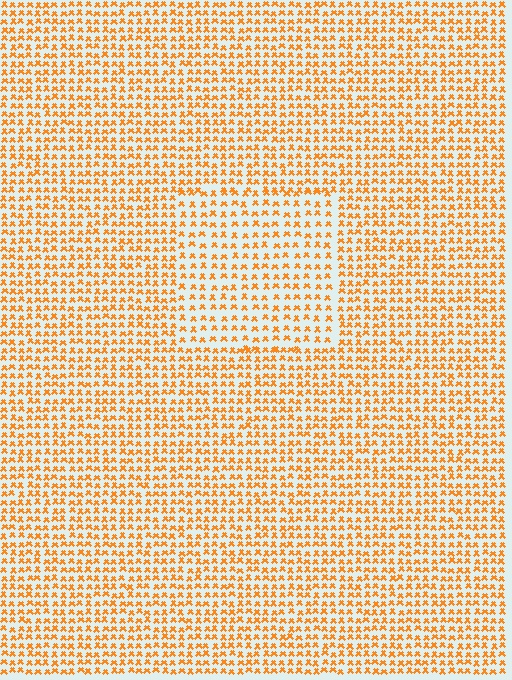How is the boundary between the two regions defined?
The boundary is defined by a change in element density (approximately 1.5x ratio). All elements are the same color, size, and shape.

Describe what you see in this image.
The image contains small orange elements arranged at two different densities. A rectangle-shaped region is visible where the elements are less densely packed than the surrounding area.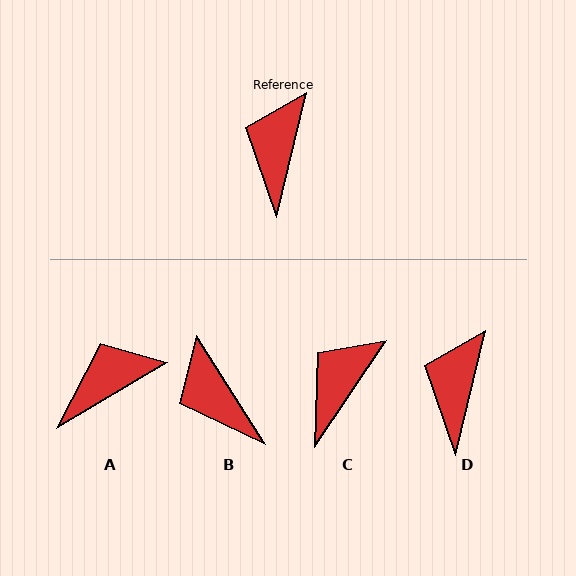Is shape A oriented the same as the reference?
No, it is off by about 46 degrees.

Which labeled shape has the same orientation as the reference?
D.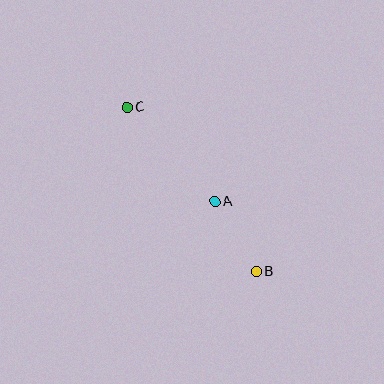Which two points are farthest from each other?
Points B and C are farthest from each other.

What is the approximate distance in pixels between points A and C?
The distance between A and C is approximately 129 pixels.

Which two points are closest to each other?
Points A and B are closest to each other.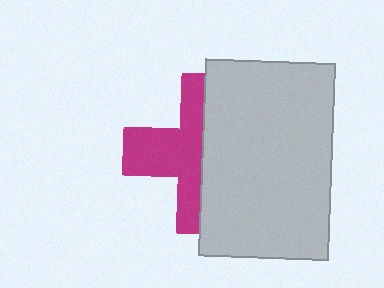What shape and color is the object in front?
The object in front is a light gray rectangle.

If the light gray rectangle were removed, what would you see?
You would see the complete magenta cross.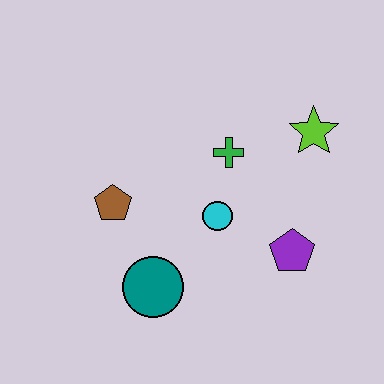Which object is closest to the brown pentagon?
The teal circle is closest to the brown pentagon.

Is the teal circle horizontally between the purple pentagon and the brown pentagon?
Yes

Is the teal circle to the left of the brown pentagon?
No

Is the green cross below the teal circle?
No